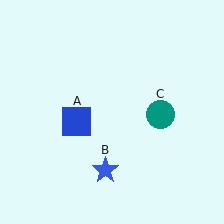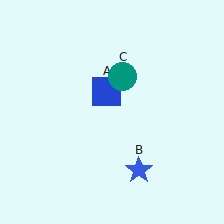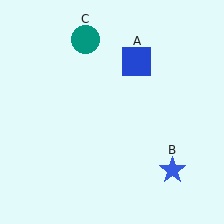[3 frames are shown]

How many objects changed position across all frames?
3 objects changed position: blue square (object A), blue star (object B), teal circle (object C).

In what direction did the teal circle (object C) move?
The teal circle (object C) moved up and to the left.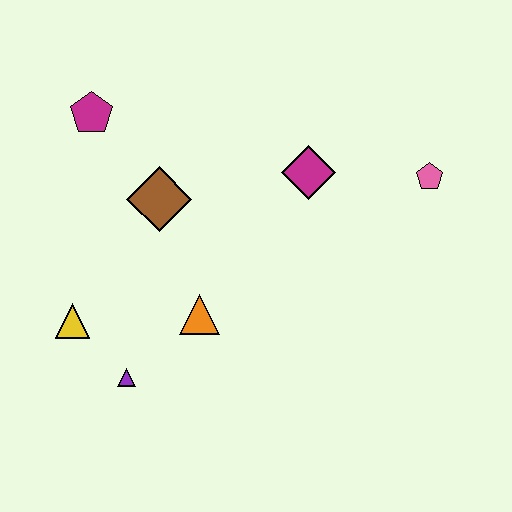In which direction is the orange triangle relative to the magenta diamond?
The orange triangle is below the magenta diamond.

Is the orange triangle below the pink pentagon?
Yes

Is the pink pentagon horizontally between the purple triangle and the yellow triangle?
No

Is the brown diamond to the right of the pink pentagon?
No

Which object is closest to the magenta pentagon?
The brown diamond is closest to the magenta pentagon.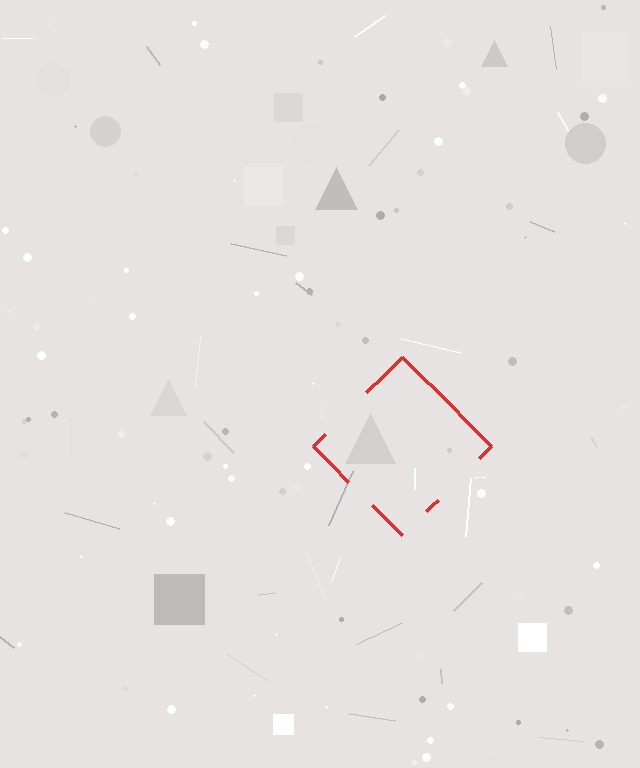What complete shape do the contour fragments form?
The contour fragments form a diamond.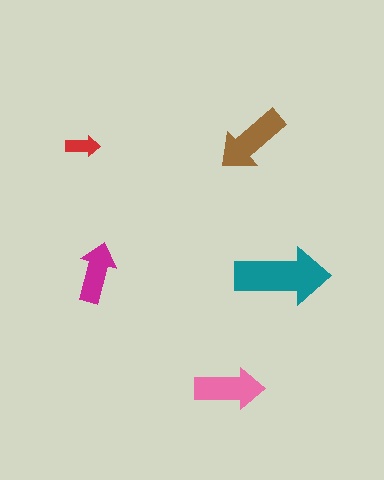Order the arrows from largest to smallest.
the teal one, the brown one, the pink one, the magenta one, the red one.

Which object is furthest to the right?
The teal arrow is rightmost.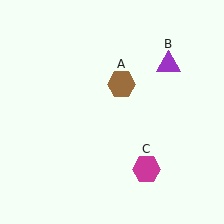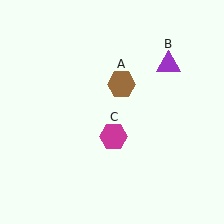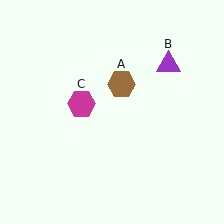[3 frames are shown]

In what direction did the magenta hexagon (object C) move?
The magenta hexagon (object C) moved up and to the left.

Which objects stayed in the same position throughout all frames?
Brown hexagon (object A) and purple triangle (object B) remained stationary.